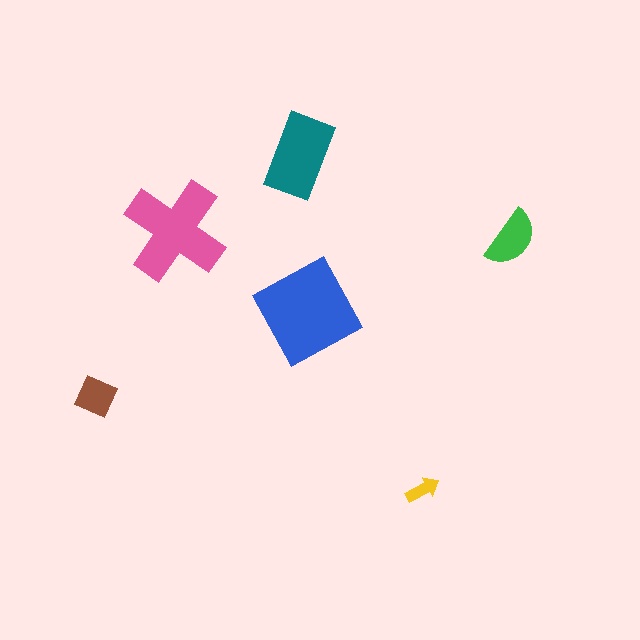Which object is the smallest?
The yellow arrow.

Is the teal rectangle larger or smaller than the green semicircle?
Larger.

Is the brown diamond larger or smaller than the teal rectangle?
Smaller.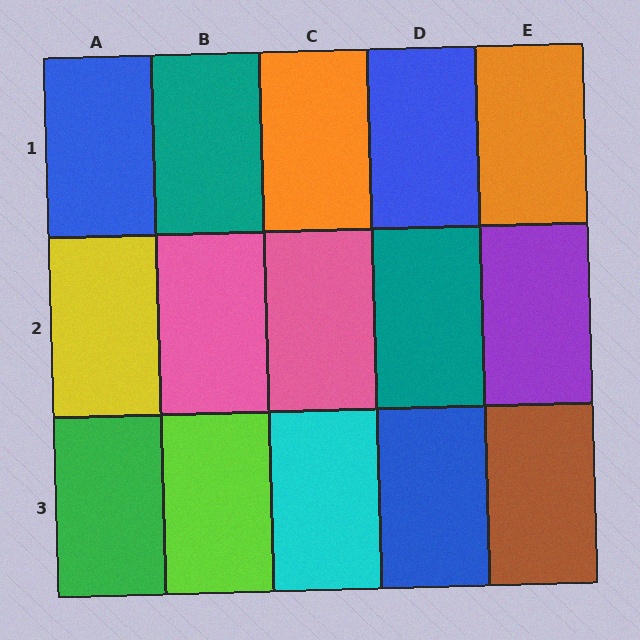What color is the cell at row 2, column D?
Teal.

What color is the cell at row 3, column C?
Cyan.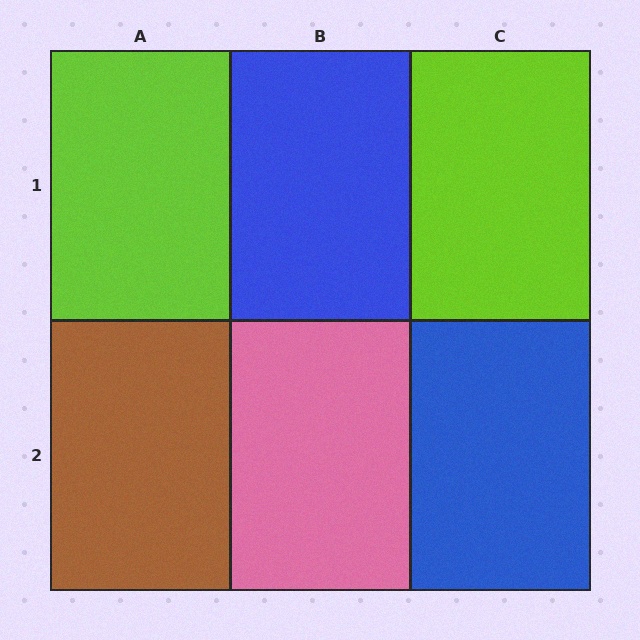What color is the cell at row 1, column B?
Blue.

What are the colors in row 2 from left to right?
Brown, pink, blue.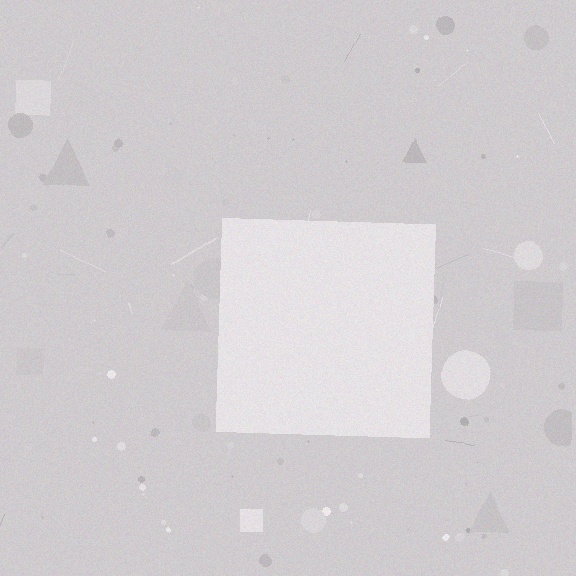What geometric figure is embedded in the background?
A square is embedded in the background.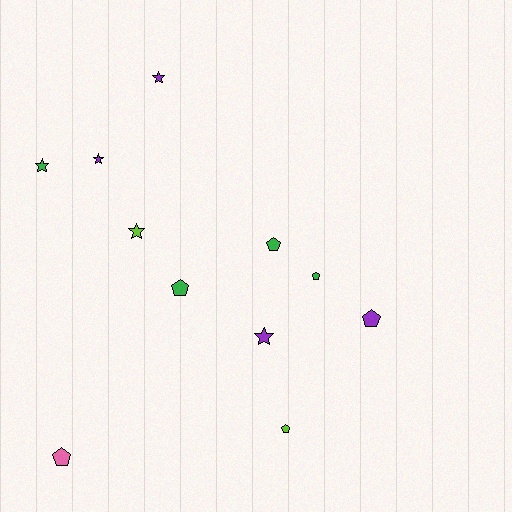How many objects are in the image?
There are 11 objects.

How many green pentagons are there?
There are 3 green pentagons.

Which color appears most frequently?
Green, with 4 objects.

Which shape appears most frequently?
Pentagon, with 6 objects.